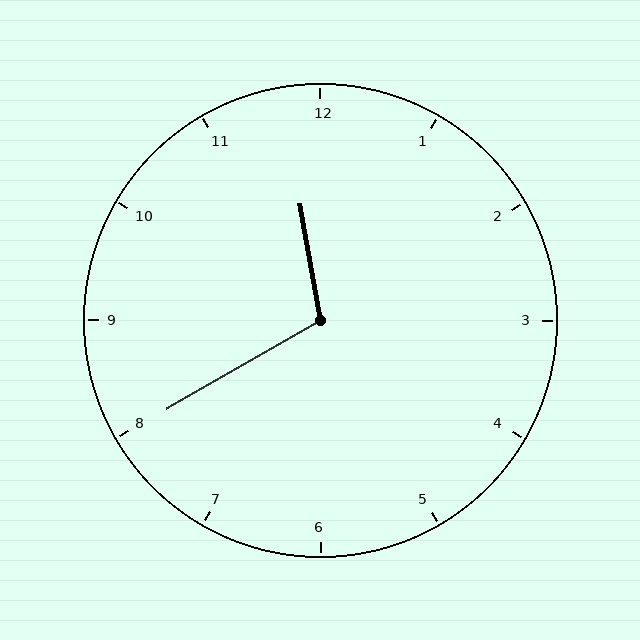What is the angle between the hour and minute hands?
Approximately 110 degrees.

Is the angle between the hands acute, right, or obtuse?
It is obtuse.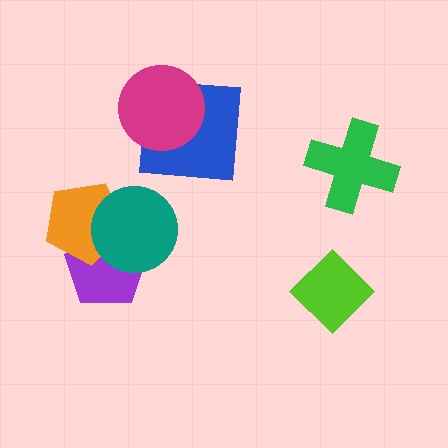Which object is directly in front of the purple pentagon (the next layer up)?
The orange pentagon is directly in front of the purple pentagon.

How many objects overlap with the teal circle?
2 objects overlap with the teal circle.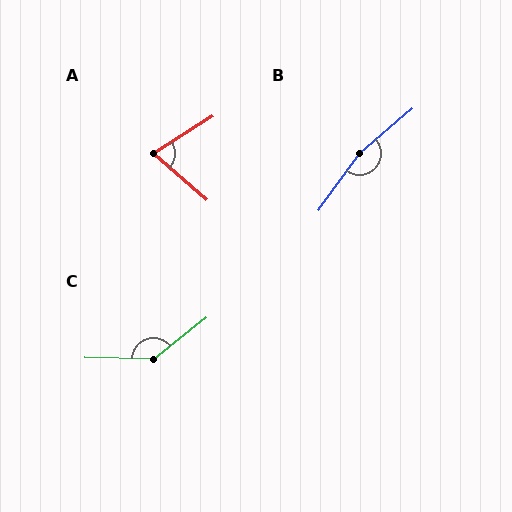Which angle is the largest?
B, at approximately 166 degrees.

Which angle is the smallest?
A, at approximately 73 degrees.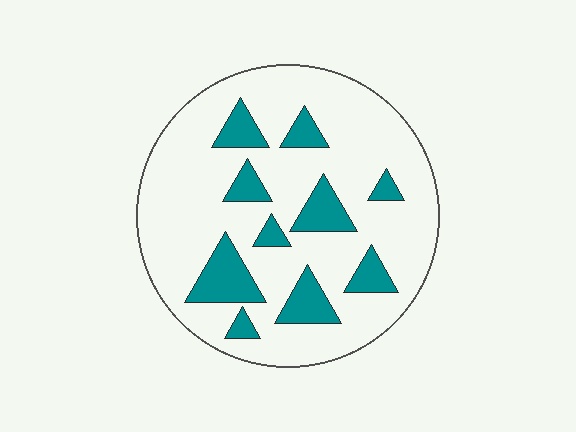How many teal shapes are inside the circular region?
10.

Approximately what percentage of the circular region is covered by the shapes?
Approximately 20%.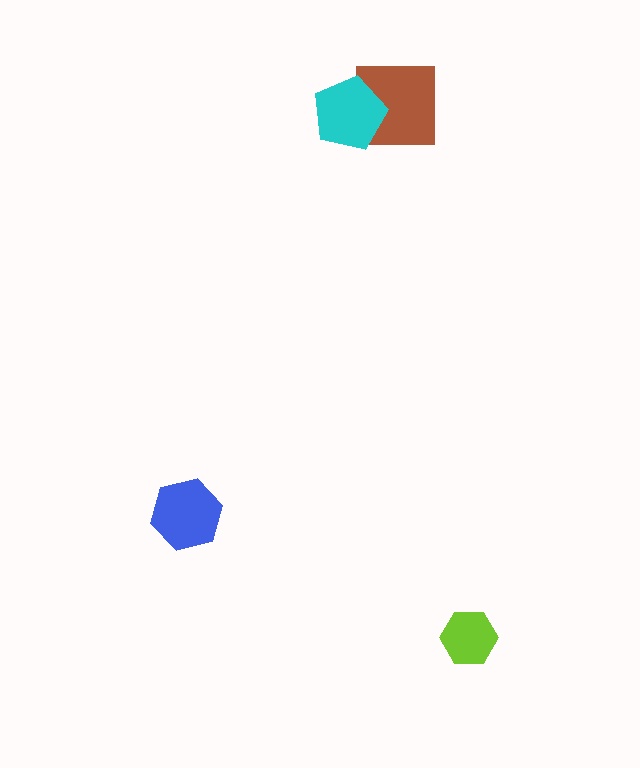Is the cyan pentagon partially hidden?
No, no other shape covers it.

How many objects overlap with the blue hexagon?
0 objects overlap with the blue hexagon.